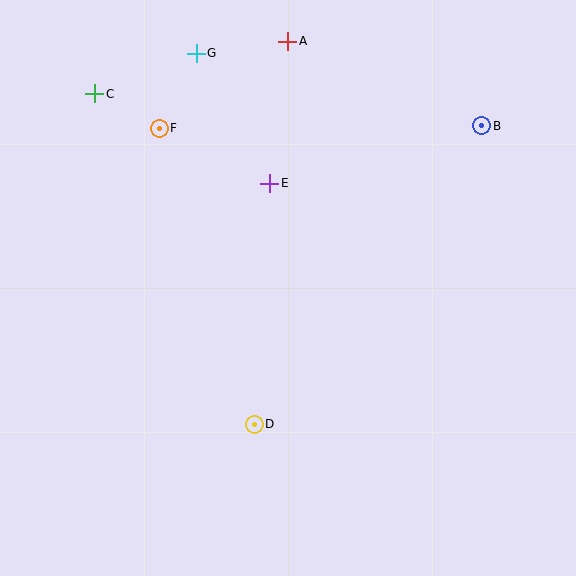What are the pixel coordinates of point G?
Point G is at (196, 53).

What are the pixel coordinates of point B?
Point B is at (482, 126).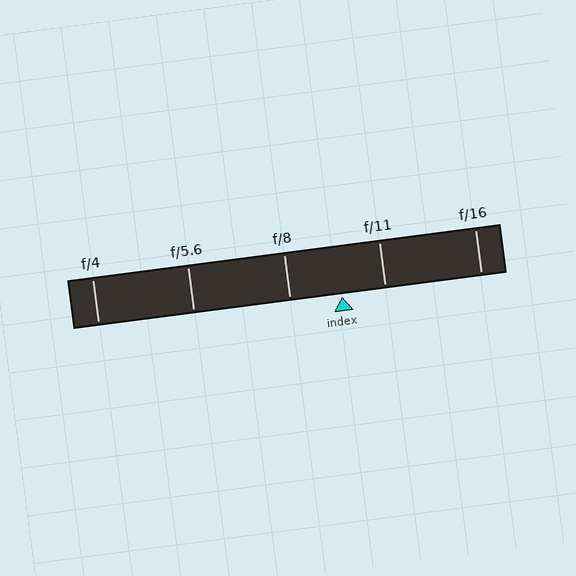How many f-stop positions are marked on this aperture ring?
There are 5 f-stop positions marked.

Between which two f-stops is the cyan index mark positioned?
The index mark is between f/8 and f/11.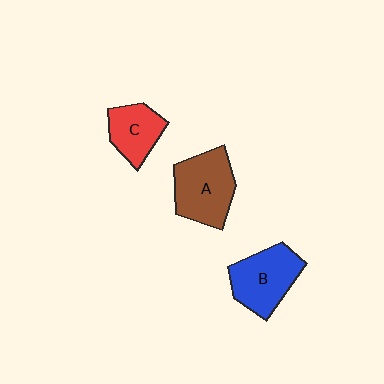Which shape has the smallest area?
Shape C (red).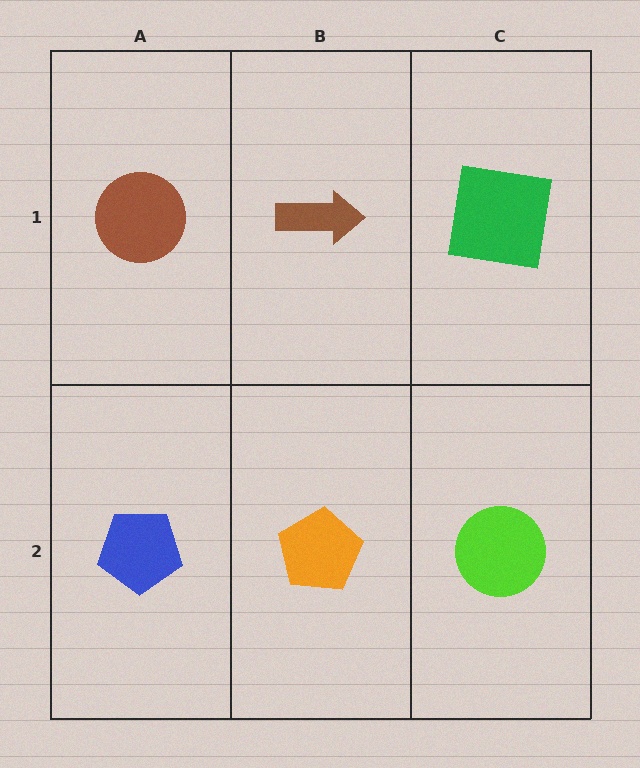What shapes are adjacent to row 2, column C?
A green square (row 1, column C), an orange pentagon (row 2, column B).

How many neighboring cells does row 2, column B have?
3.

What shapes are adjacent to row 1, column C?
A lime circle (row 2, column C), a brown arrow (row 1, column B).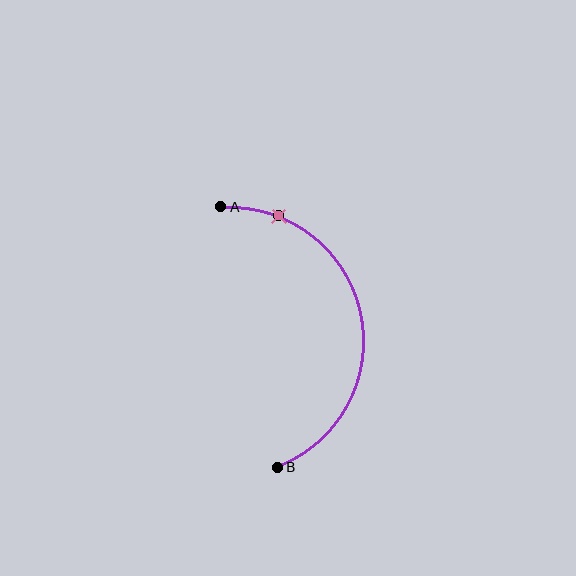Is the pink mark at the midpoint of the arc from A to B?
No. The pink mark lies on the arc but is closer to endpoint A. The arc midpoint would be at the point on the curve equidistant along the arc from both A and B.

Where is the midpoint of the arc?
The arc midpoint is the point on the curve farthest from the straight line joining A and B. It sits to the right of that line.